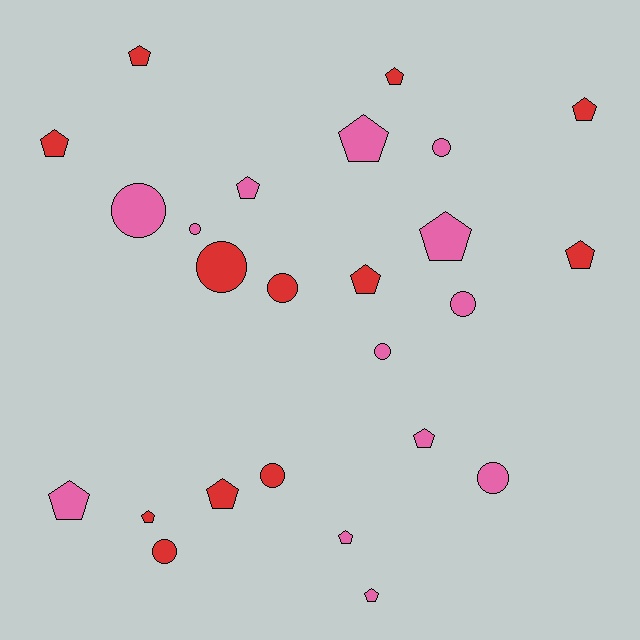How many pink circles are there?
There are 6 pink circles.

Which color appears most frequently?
Pink, with 13 objects.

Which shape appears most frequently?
Pentagon, with 15 objects.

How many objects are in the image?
There are 25 objects.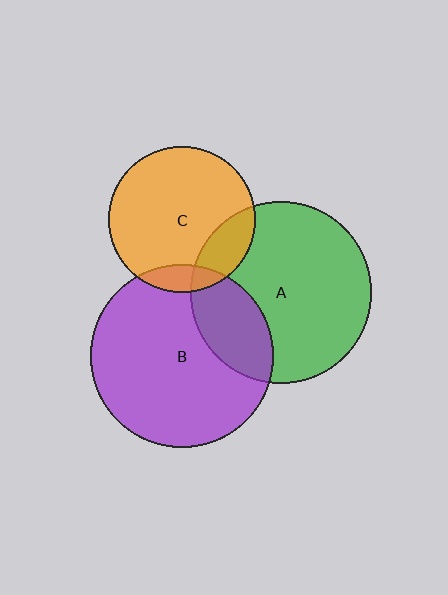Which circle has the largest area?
Circle B (purple).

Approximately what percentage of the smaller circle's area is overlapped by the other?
Approximately 20%.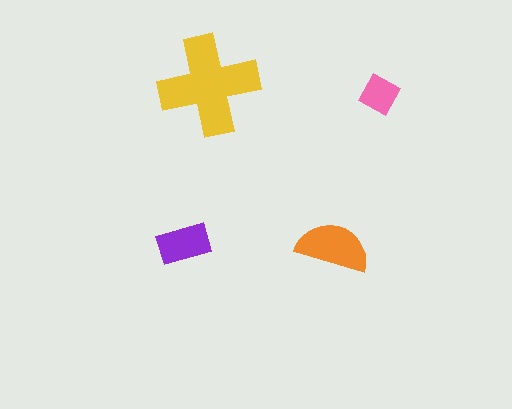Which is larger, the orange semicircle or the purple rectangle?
The orange semicircle.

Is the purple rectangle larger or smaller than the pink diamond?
Larger.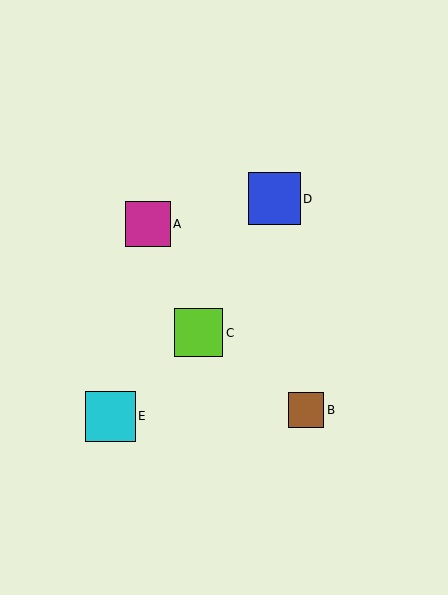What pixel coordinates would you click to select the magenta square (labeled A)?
Click at (148, 224) to select the magenta square A.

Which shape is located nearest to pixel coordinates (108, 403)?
The cyan square (labeled E) at (110, 416) is nearest to that location.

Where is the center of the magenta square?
The center of the magenta square is at (148, 224).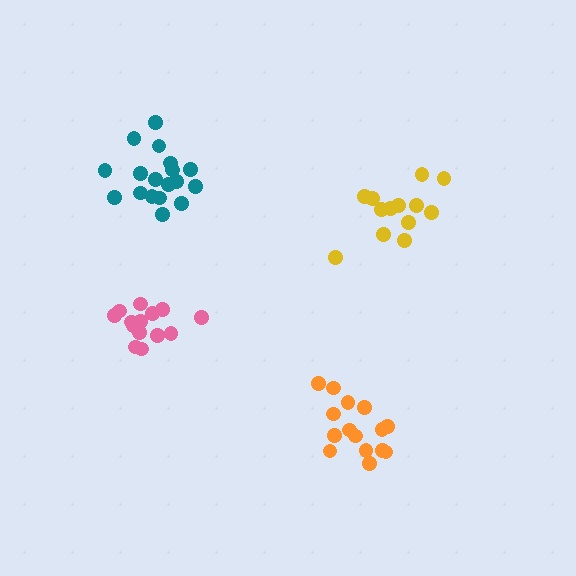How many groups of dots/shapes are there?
There are 4 groups.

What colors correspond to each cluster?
The clusters are colored: yellow, pink, teal, orange.